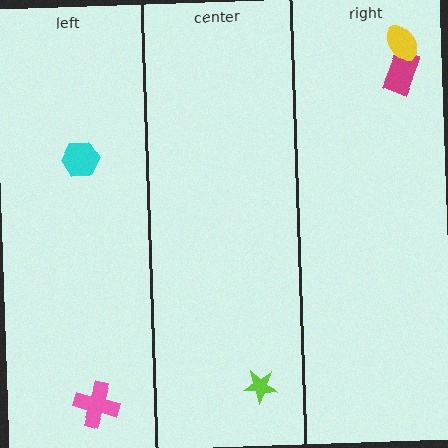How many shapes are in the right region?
2.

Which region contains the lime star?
The center region.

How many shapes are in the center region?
1.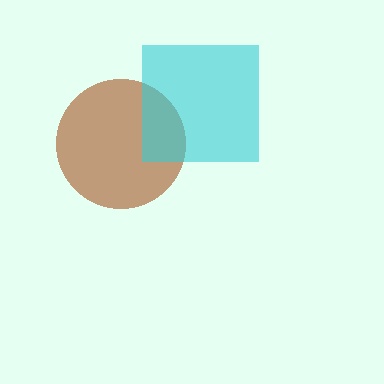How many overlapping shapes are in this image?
There are 2 overlapping shapes in the image.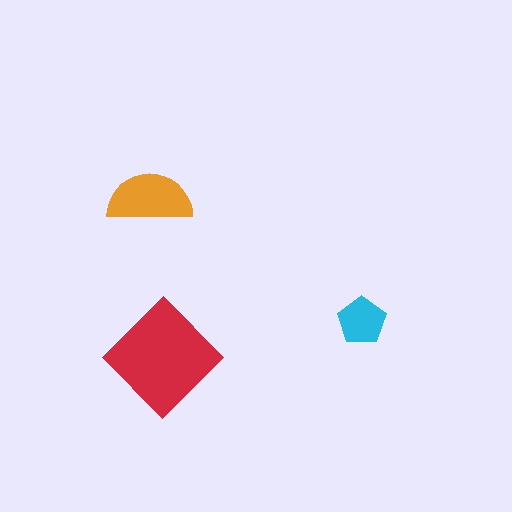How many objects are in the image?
There are 3 objects in the image.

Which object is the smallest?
The cyan pentagon.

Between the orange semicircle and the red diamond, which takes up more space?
The red diamond.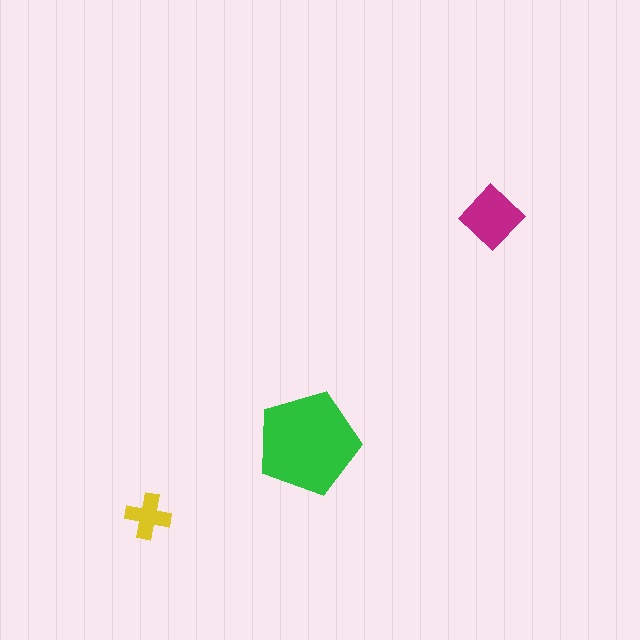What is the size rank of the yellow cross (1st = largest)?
3rd.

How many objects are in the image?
There are 3 objects in the image.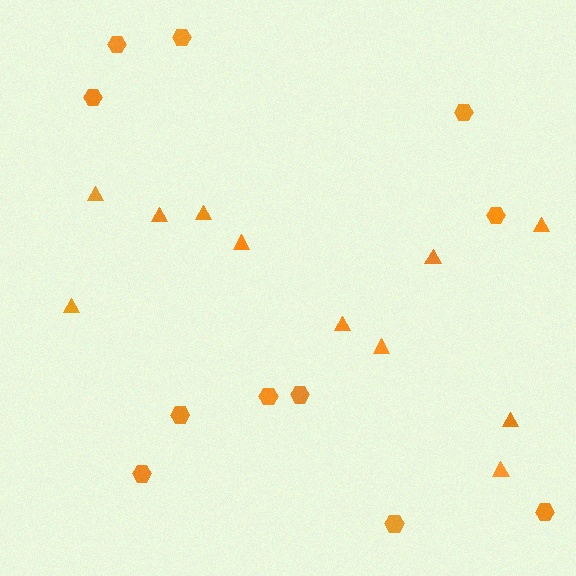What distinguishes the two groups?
There are 2 groups: one group of triangles (11) and one group of hexagons (11).